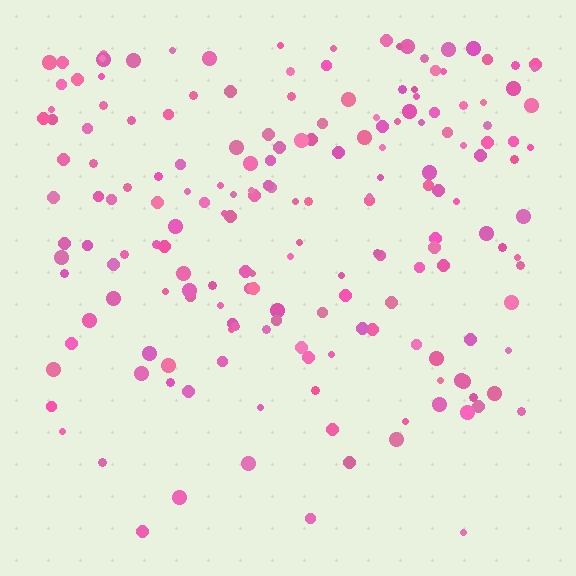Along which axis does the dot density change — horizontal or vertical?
Vertical.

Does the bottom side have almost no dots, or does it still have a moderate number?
Still a moderate number, just noticeably fewer than the top.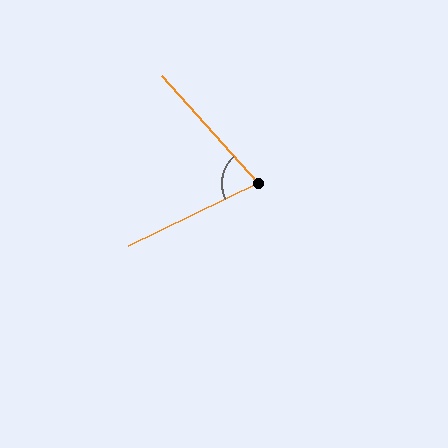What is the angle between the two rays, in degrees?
Approximately 74 degrees.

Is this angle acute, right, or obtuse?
It is acute.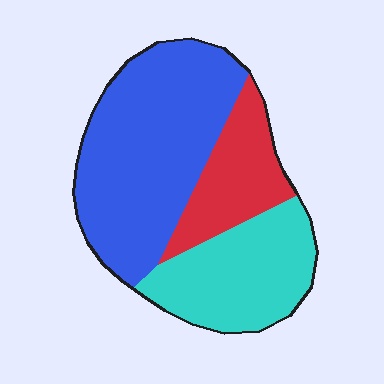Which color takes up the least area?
Red, at roughly 20%.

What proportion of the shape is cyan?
Cyan covers roughly 30% of the shape.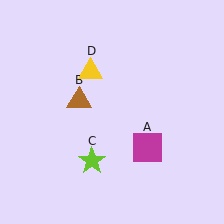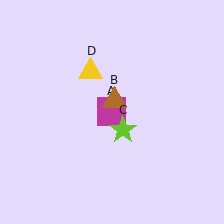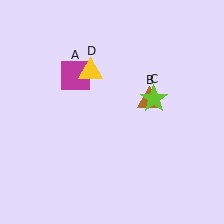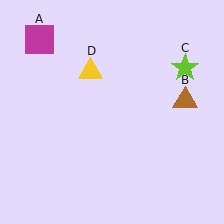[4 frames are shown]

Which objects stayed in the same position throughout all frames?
Yellow triangle (object D) remained stationary.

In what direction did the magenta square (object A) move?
The magenta square (object A) moved up and to the left.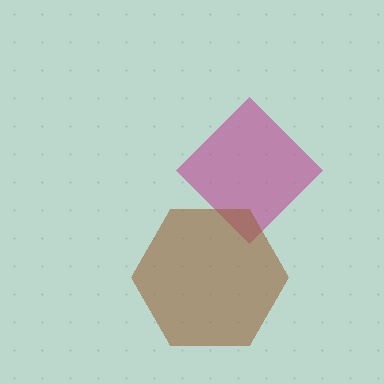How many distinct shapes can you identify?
There are 2 distinct shapes: a magenta diamond, a brown hexagon.